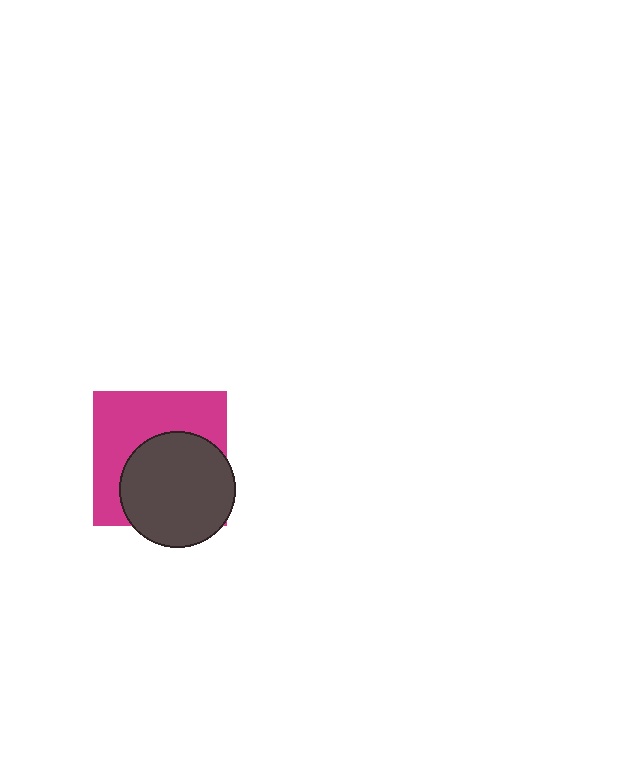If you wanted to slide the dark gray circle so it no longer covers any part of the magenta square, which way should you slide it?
Slide it toward the lower-right — that is the most direct way to separate the two shapes.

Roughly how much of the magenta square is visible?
About half of it is visible (roughly 50%).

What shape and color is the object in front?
The object in front is a dark gray circle.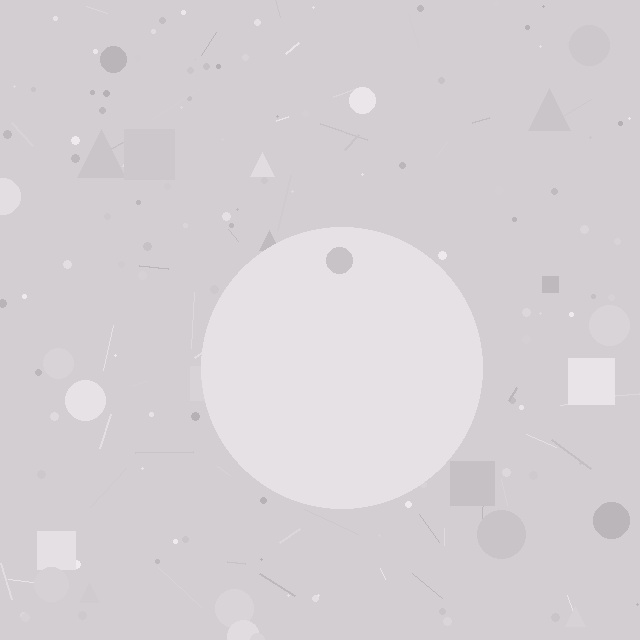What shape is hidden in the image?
A circle is hidden in the image.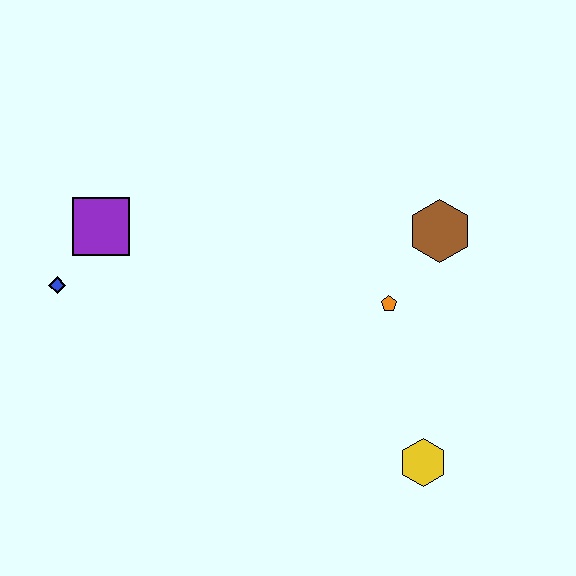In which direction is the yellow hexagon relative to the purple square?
The yellow hexagon is to the right of the purple square.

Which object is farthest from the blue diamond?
The yellow hexagon is farthest from the blue diamond.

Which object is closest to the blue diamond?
The purple square is closest to the blue diamond.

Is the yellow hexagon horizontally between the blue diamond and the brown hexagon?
Yes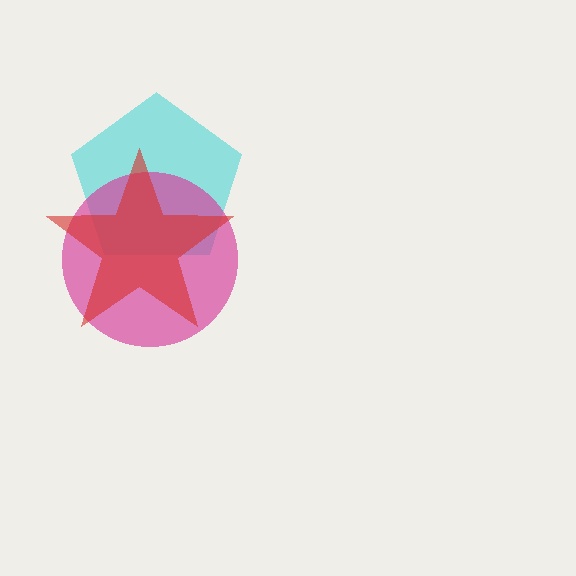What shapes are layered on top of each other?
The layered shapes are: a cyan pentagon, a magenta circle, a red star.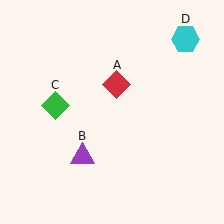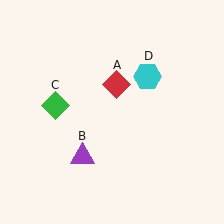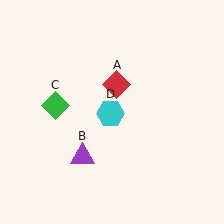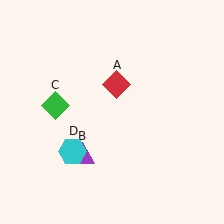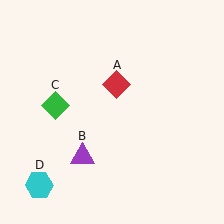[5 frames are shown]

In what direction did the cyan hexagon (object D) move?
The cyan hexagon (object D) moved down and to the left.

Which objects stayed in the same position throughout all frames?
Red diamond (object A) and purple triangle (object B) and green diamond (object C) remained stationary.